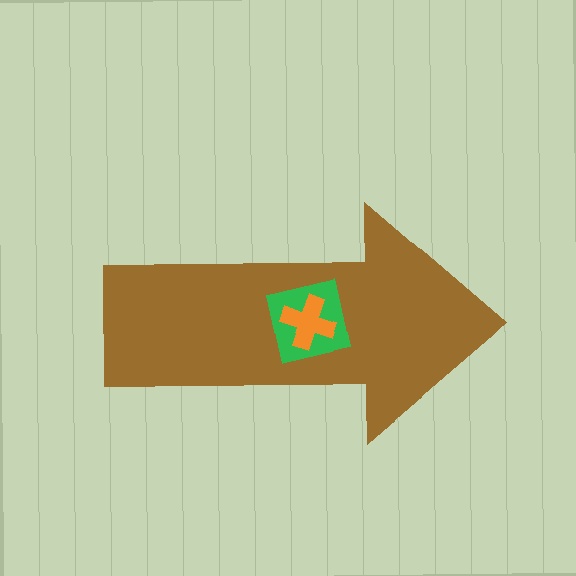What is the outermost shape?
The brown arrow.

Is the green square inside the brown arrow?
Yes.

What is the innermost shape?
The orange cross.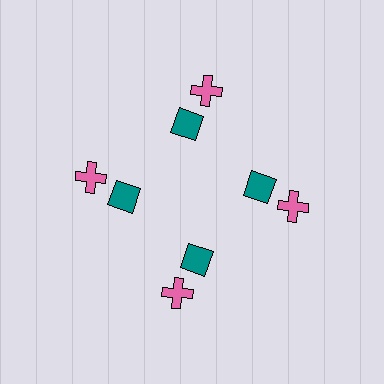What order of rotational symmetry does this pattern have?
This pattern has 4-fold rotational symmetry.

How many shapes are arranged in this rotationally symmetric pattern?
There are 8 shapes, arranged in 4 groups of 2.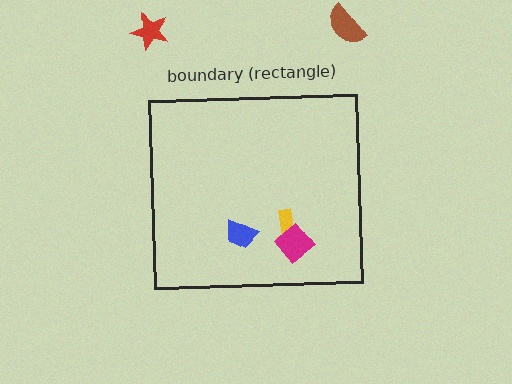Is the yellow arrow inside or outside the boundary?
Inside.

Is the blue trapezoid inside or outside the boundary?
Inside.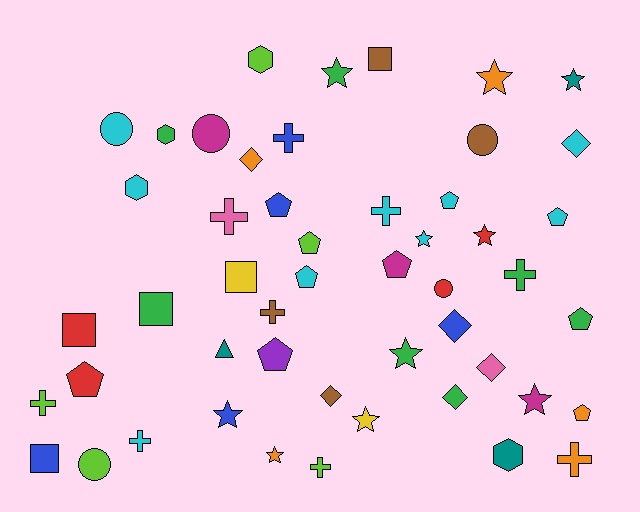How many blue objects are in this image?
There are 5 blue objects.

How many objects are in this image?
There are 50 objects.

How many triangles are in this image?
There is 1 triangle.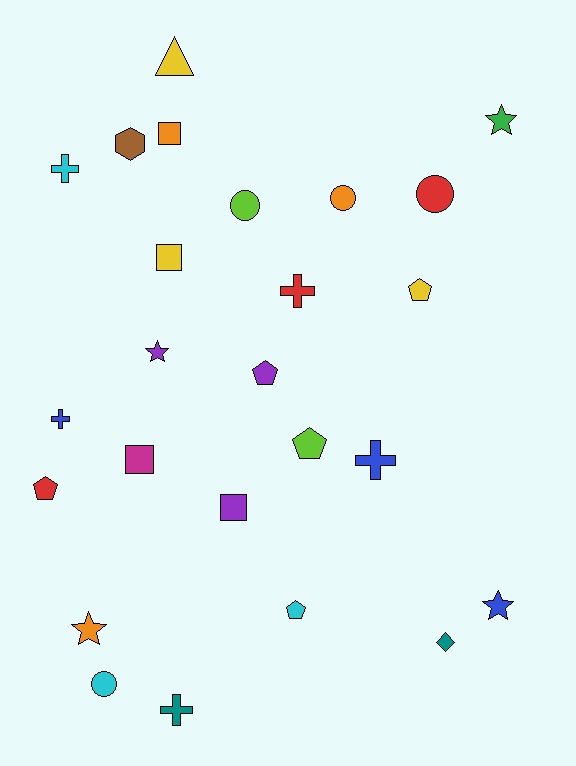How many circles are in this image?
There are 4 circles.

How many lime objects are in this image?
There are 2 lime objects.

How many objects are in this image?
There are 25 objects.